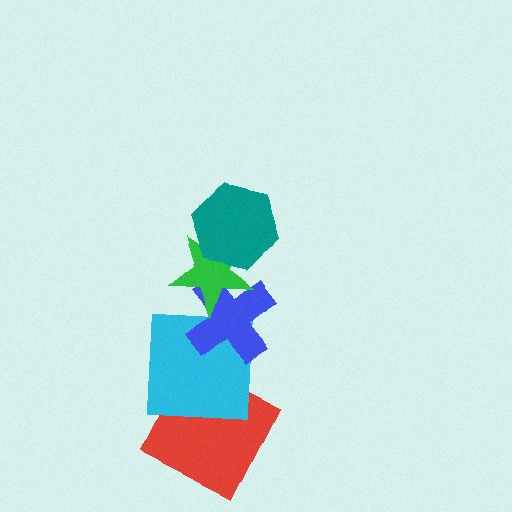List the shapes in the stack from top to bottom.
From top to bottom: the teal hexagon, the green star, the blue cross, the cyan square, the red square.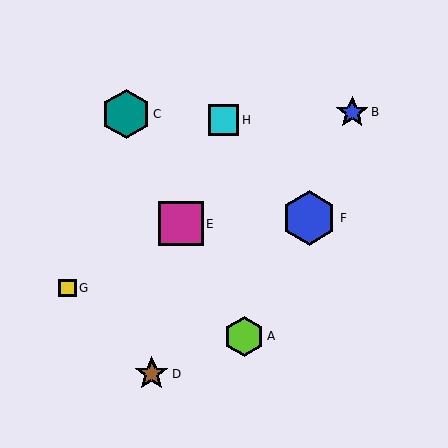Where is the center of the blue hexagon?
The center of the blue hexagon is at (309, 218).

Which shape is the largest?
The blue hexagon (labeled F) is the largest.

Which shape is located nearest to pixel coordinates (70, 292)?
The yellow square (labeled G) at (67, 288) is nearest to that location.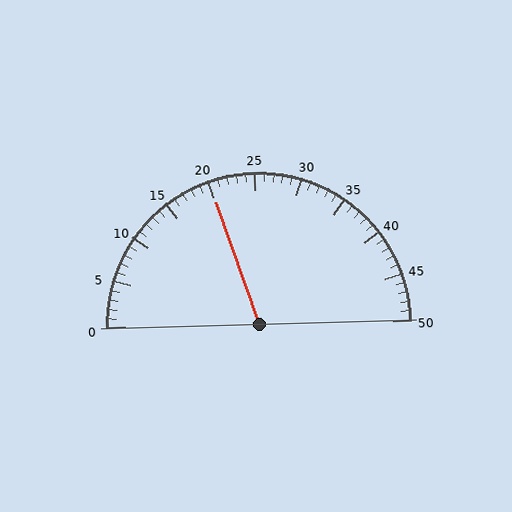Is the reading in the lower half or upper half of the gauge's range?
The reading is in the lower half of the range (0 to 50).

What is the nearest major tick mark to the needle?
The nearest major tick mark is 20.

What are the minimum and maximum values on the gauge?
The gauge ranges from 0 to 50.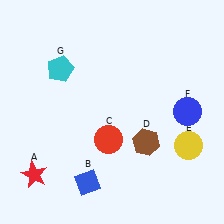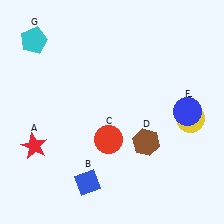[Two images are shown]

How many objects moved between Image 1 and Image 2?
3 objects moved between the two images.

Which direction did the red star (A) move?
The red star (A) moved up.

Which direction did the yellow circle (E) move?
The yellow circle (E) moved up.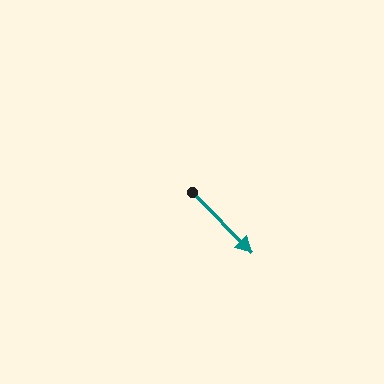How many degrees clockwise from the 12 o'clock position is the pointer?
Approximately 135 degrees.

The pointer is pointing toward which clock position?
Roughly 5 o'clock.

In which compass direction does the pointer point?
Southeast.